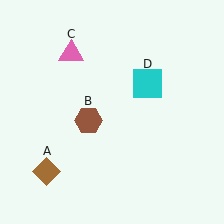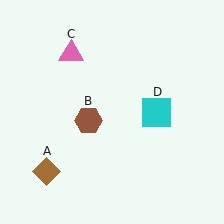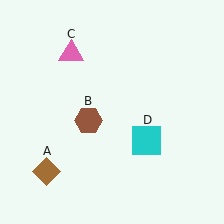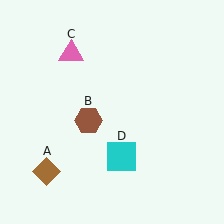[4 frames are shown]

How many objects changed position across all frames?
1 object changed position: cyan square (object D).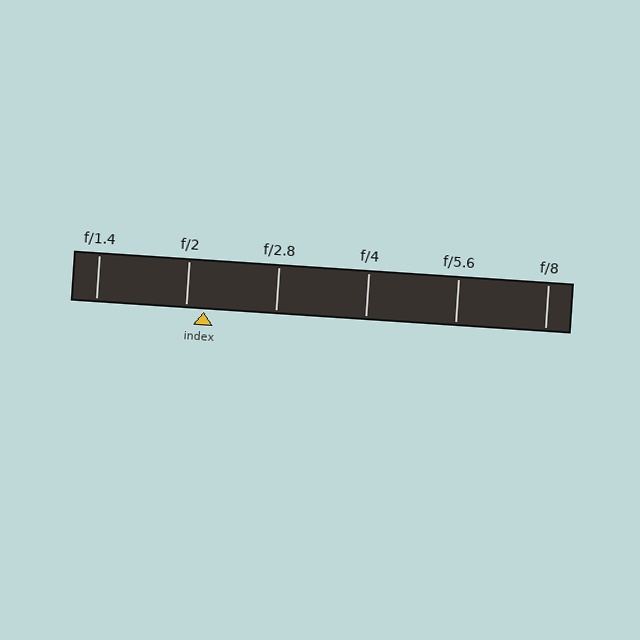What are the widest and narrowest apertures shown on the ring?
The widest aperture shown is f/1.4 and the narrowest is f/8.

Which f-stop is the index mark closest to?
The index mark is closest to f/2.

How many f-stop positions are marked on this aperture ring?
There are 6 f-stop positions marked.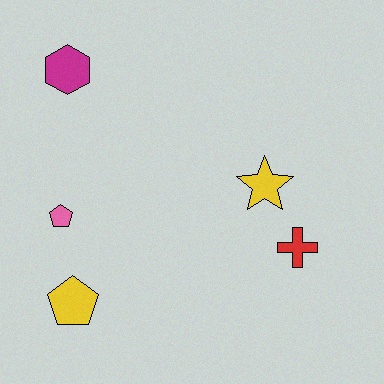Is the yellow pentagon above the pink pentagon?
No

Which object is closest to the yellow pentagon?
The pink pentagon is closest to the yellow pentagon.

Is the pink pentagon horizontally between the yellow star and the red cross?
No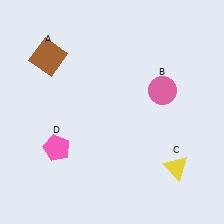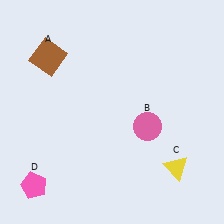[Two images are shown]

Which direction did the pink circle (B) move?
The pink circle (B) moved down.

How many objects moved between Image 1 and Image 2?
2 objects moved between the two images.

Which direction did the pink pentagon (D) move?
The pink pentagon (D) moved down.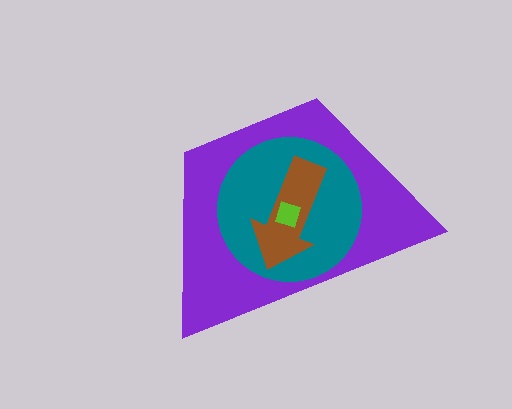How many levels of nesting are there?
4.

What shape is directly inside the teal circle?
The brown arrow.